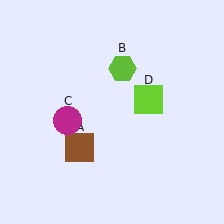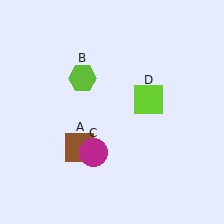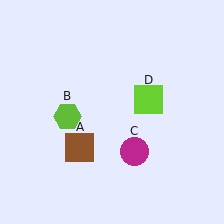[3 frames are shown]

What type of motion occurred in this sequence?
The lime hexagon (object B), magenta circle (object C) rotated counterclockwise around the center of the scene.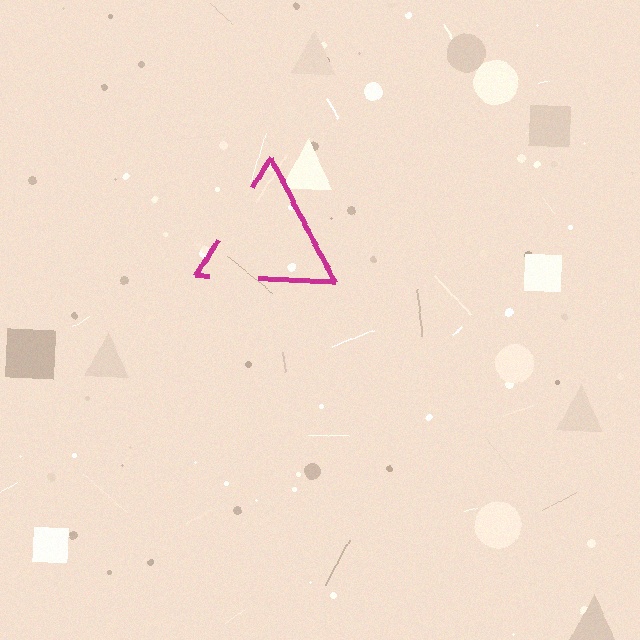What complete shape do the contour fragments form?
The contour fragments form a triangle.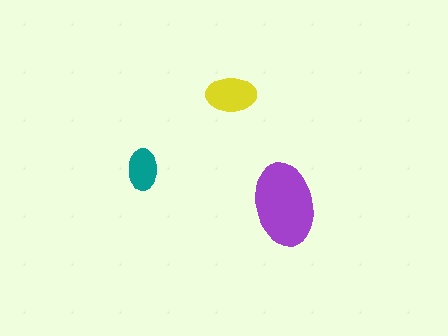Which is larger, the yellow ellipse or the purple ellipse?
The purple one.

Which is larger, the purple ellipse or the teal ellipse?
The purple one.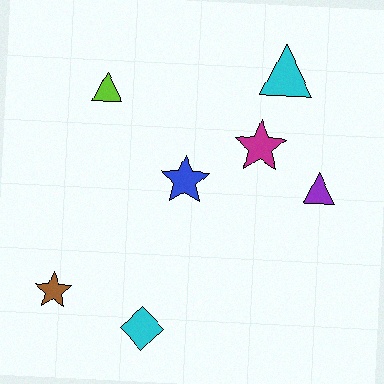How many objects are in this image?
There are 7 objects.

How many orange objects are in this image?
There are no orange objects.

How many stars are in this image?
There are 3 stars.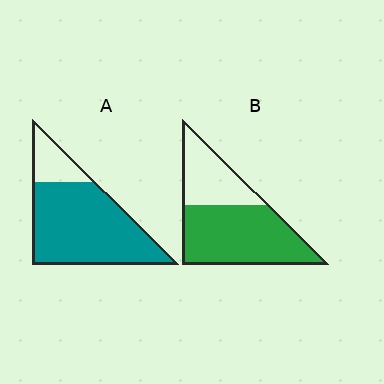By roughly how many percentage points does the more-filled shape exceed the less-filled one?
By roughly 15 percentage points (A over B).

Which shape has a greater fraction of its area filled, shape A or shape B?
Shape A.